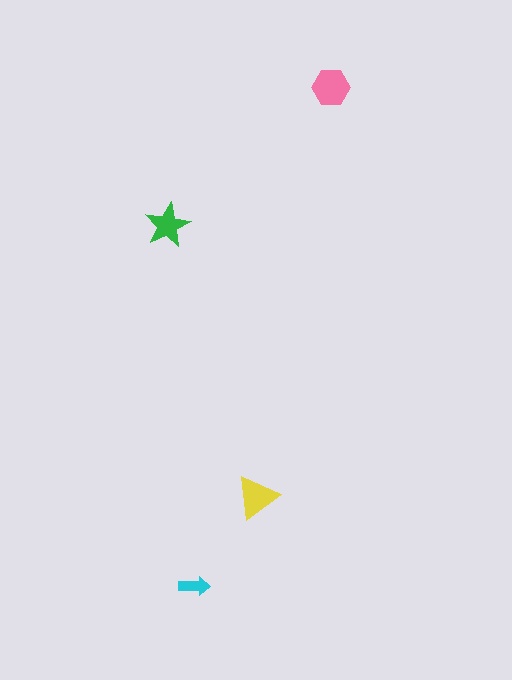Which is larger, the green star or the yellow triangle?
The yellow triangle.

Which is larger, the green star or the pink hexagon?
The pink hexagon.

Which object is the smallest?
The cyan arrow.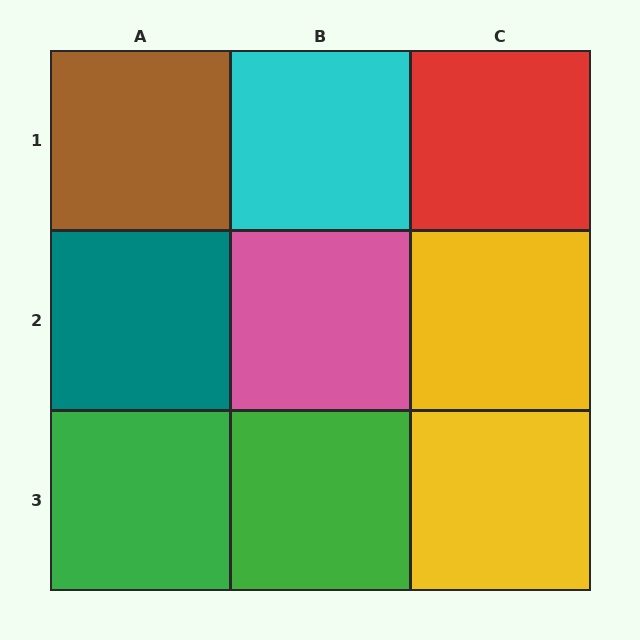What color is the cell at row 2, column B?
Pink.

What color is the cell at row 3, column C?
Yellow.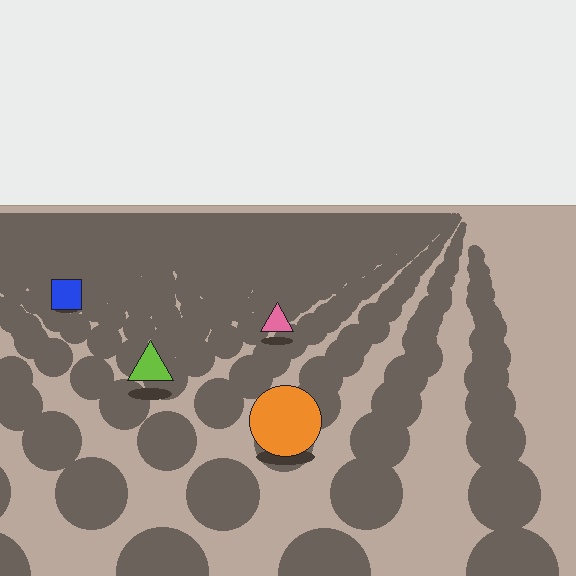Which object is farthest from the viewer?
The blue square is farthest from the viewer. It appears smaller and the ground texture around it is denser.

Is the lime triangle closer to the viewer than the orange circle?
No. The orange circle is closer — you can tell from the texture gradient: the ground texture is coarser near it.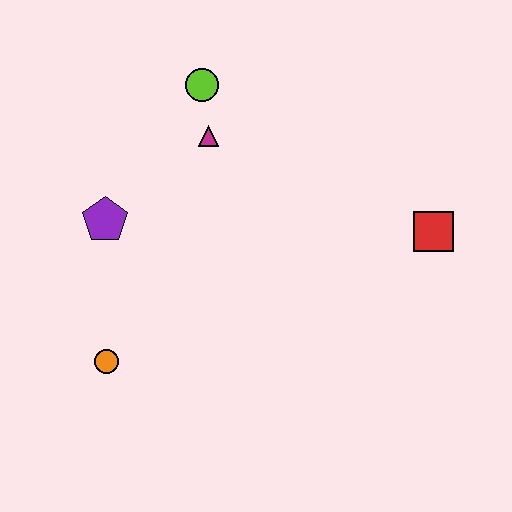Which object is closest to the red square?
The magenta triangle is closest to the red square.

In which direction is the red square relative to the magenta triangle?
The red square is to the right of the magenta triangle.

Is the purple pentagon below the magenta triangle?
Yes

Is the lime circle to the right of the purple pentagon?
Yes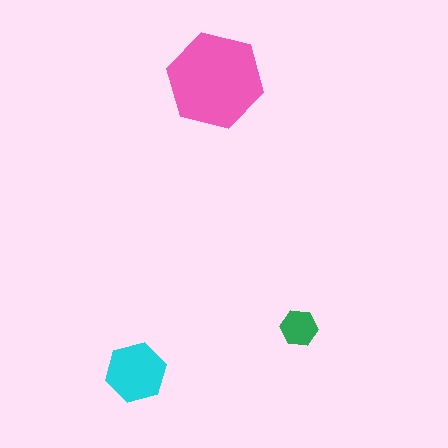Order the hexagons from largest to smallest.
the pink one, the cyan one, the green one.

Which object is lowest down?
The cyan hexagon is bottommost.